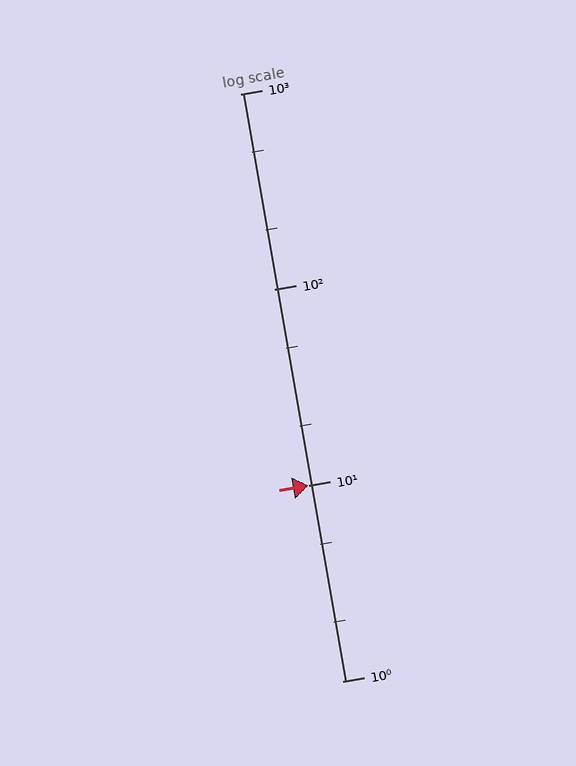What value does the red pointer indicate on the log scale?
The pointer indicates approximately 10.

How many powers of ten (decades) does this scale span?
The scale spans 3 decades, from 1 to 1000.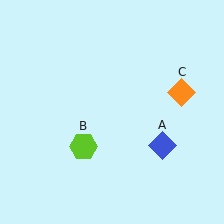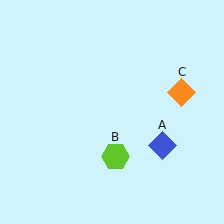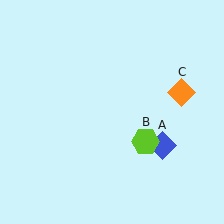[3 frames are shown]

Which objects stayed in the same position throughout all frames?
Blue diamond (object A) and orange diamond (object C) remained stationary.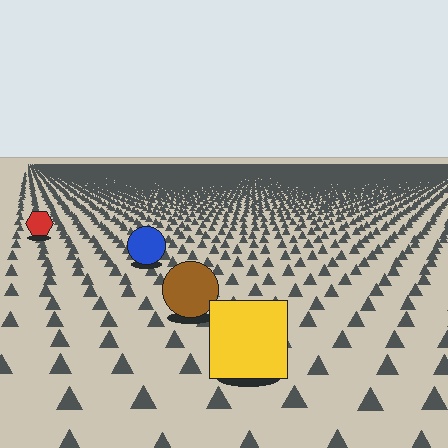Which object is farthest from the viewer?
The red hexagon is farthest from the viewer. It appears smaller and the ground texture around it is denser.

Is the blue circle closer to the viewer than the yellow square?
No. The yellow square is closer — you can tell from the texture gradient: the ground texture is coarser near it.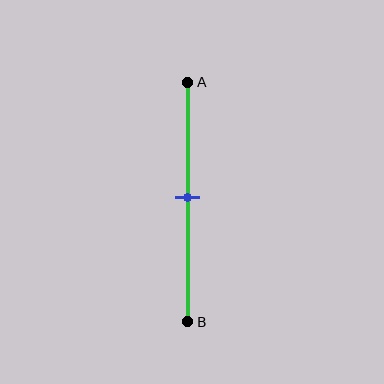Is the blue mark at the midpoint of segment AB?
Yes, the mark is approximately at the midpoint.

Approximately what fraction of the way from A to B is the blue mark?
The blue mark is approximately 50% of the way from A to B.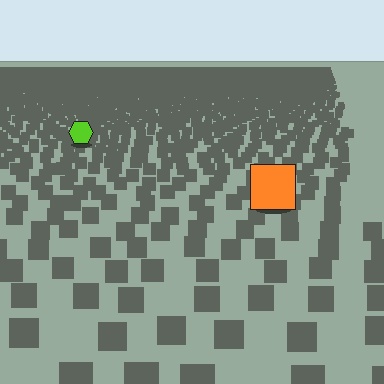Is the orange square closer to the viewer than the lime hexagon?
Yes. The orange square is closer — you can tell from the texture gradient: the ground texture is coarser near it.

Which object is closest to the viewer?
The orange square is closest. The texture marks near it are larger and more spread out.